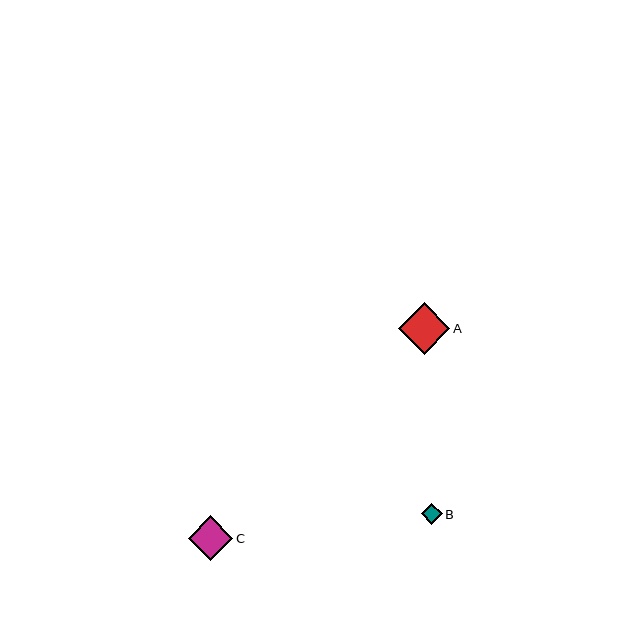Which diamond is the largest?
Diamond A is the largest with a size of approximately 52 pixels.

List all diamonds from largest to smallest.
From largest to smallest: A, C, B.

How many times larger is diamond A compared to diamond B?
Diamond A is approximately 2.4 times the size of diamond B.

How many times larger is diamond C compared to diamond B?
Diamond C is approximately 2.1 times the size of diamond B.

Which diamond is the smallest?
Diamond B is the smallest with a size of approximately 21 pixels.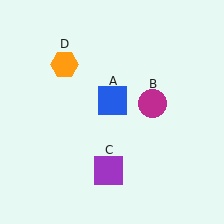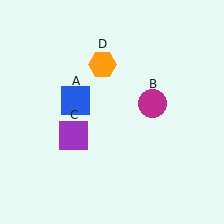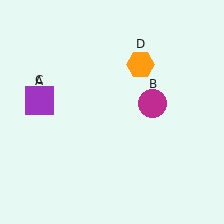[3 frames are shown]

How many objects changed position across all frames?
3 objects changed position: blue square (object A), purple square (object C), orange hexagon (object D).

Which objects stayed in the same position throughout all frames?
Magenta circle (object B) remained stationary.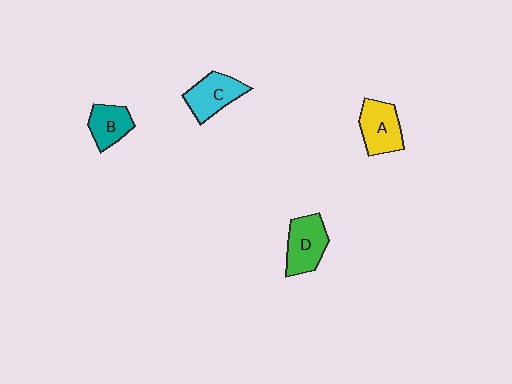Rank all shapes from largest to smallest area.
From largest to smallest: D (green), A (yellow), C (cyan), B (teal).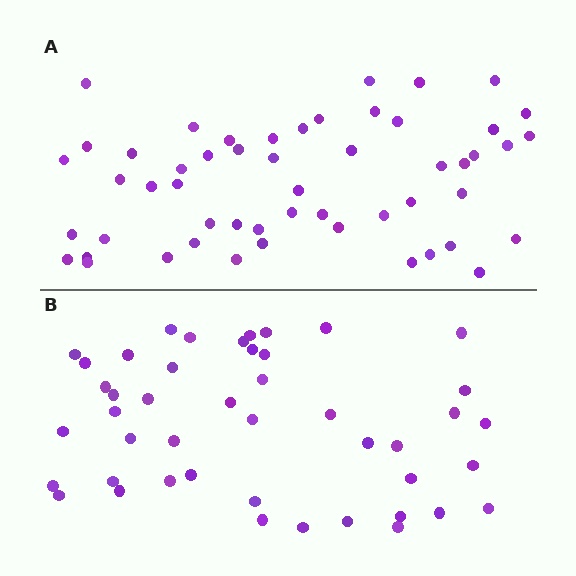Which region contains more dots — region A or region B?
Region A (the top region) has more dots.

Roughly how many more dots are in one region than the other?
Region A has roughly 8 or so more dots than region B.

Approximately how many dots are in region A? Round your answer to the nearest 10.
About 50 dots. (The exact count is 53, which rounds to 50.)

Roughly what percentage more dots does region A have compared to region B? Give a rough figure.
About 20% more.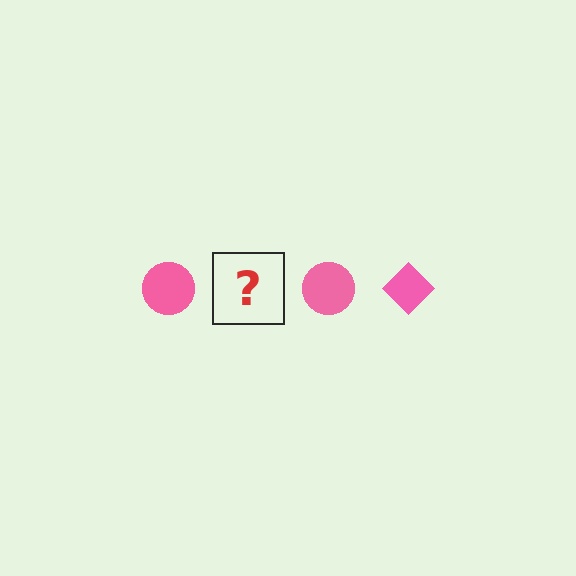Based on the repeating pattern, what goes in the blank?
The blank should be a pink diamond.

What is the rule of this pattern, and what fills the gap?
The rule is that the pattern cycles through circle, diamond shapes in pink. The gap should be filled with a pink diamond.